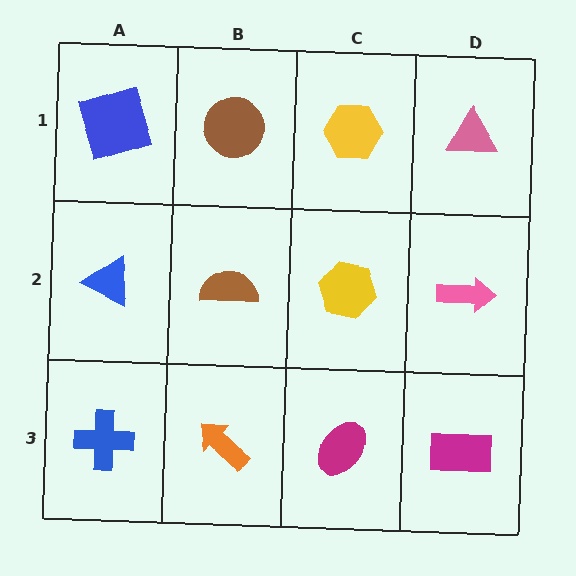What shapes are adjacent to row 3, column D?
A pink arrow (row 2, column D), a magenta ellipse (row 3, column C).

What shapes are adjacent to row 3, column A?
A blue triangle (row 2, column A), an orange arrow (row 3, column B).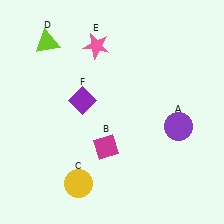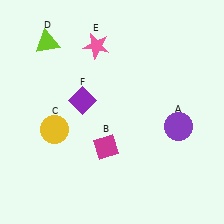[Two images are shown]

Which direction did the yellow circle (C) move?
The yellow circle (C) moved up.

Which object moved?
The yellow circle (C) moved up.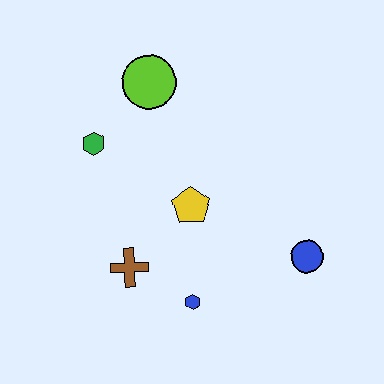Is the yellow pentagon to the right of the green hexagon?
Yes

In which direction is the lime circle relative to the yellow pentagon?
The lime circle is above the yellow pentagon.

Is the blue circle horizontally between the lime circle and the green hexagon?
No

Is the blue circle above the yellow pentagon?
No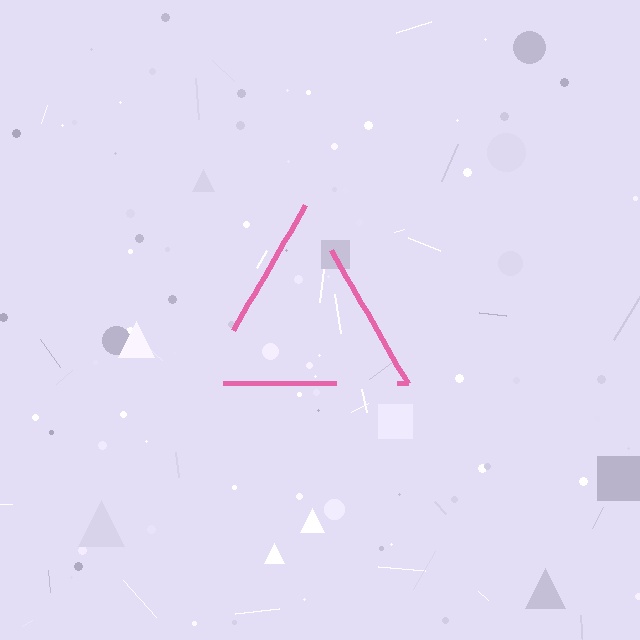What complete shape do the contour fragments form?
The contour fragments form a triangle.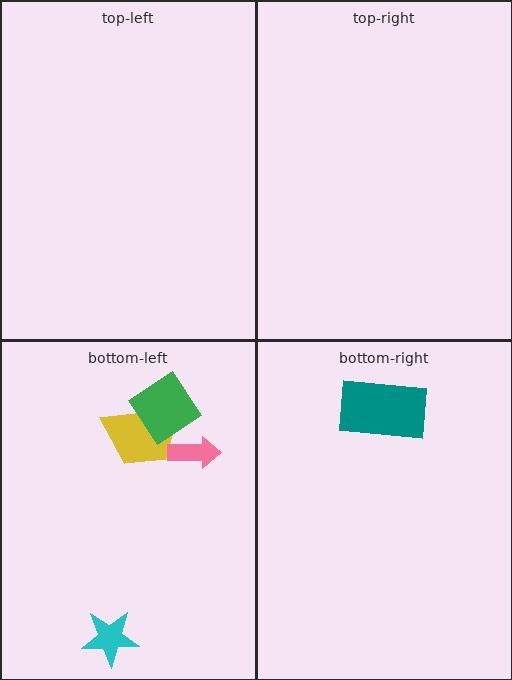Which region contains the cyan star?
The bottom-left region.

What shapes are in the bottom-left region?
The yellow trapezoid, the cyan star, the green diamond, the pink arrow.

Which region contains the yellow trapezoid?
The bottom-left region.